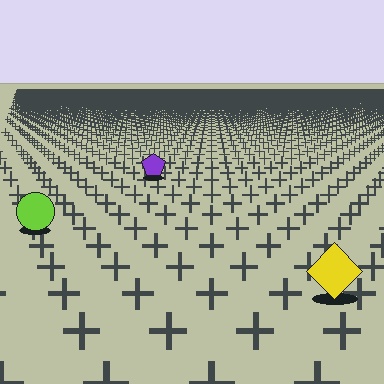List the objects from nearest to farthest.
From nearest to farthest: the yellow diamond, the lime circle, the purple pentagon.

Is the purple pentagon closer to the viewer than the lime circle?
No. The lime circle is closer — you can tell from the texture gradient: the ground texture is coarser near it.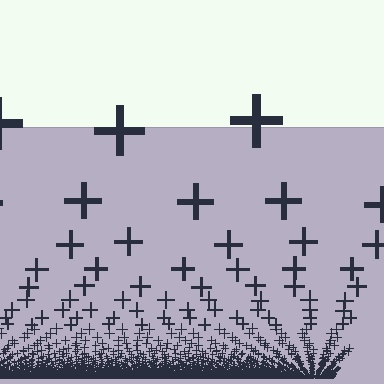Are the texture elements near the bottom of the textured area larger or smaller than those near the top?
Smaller. The gradient is inverted — elements near the bottom are smaller and denser.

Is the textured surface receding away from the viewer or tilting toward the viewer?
The surface appears to tilt toward the viewer. Texture elements get larger and sparser toward the top.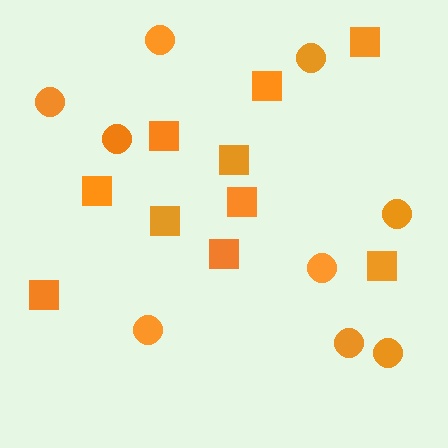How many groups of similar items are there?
There are 2 groups: one group of squares (10) and one group of circles (9).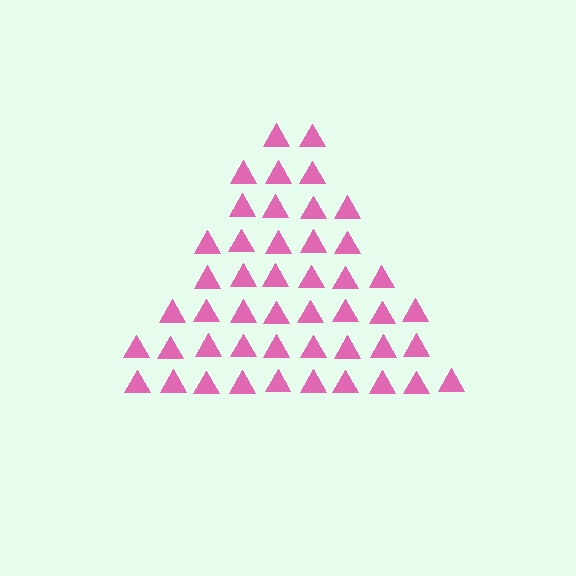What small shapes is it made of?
It is made of small triangles.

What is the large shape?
The large shape is a triangle.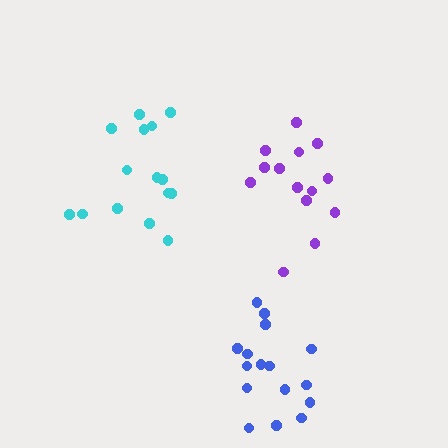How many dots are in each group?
Group 1: 15 dots, Group 2: 14 dots, Group 3: 16 dots (45 total).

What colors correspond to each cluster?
The clusters are colored: cyan, purple, blue.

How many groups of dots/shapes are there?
There are 3 groups.